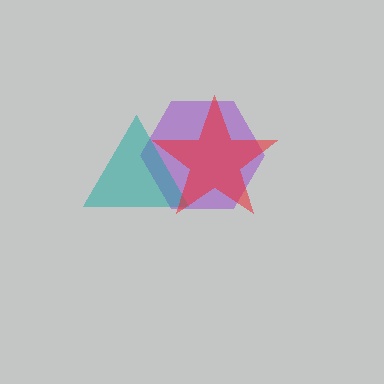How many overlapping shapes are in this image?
There are 3 overlapping shapes in the image.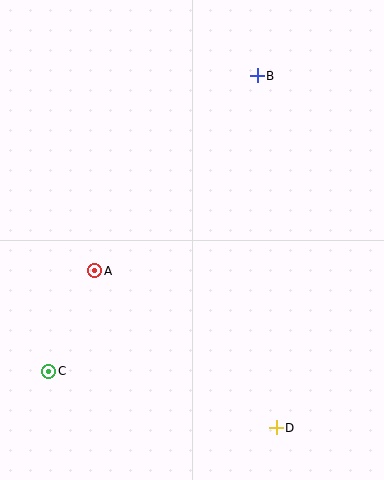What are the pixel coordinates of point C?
Point C is at (49, 371).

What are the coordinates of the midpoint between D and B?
The midpoint between D and B is at (267, 252).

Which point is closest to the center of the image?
Point A at (95, 271) is closest to the center.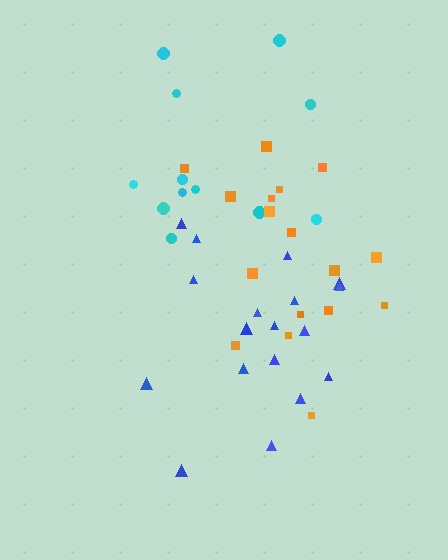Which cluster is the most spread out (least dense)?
Cyan.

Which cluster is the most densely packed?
Blue.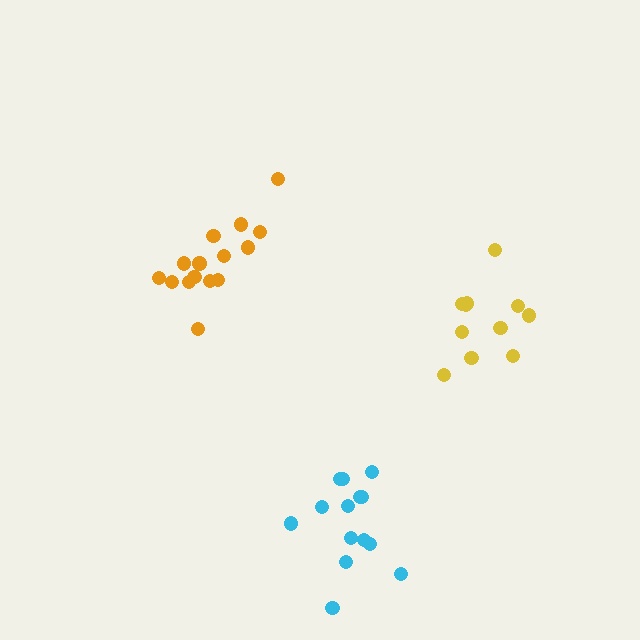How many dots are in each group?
Group 1: 14 dots, Group 2: 15 dots, Group 3: 11 dots (40 total).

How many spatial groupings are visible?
There are 3 spatial groupings.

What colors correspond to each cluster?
The clusters are colored: cyan, orange, yellow.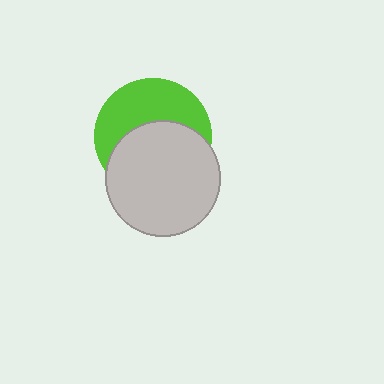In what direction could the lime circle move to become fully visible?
The lime circle could move up. That would shift it out from behind the light gray circle entirely.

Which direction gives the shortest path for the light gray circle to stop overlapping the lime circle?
Moving down gives the shortest separation.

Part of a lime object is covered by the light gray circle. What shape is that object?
It is a circle.